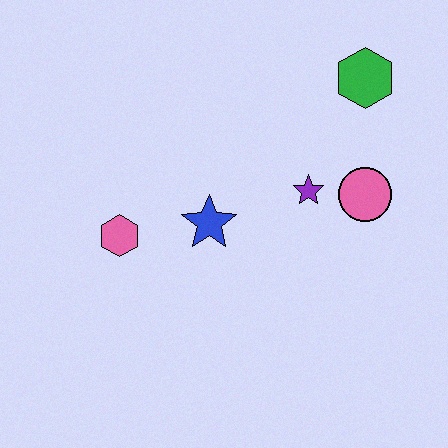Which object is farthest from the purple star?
The pink hexagon is farthest from the purple star.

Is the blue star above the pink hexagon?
Yes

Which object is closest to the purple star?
The pink circle is closest to the purple star.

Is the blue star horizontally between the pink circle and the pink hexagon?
Yes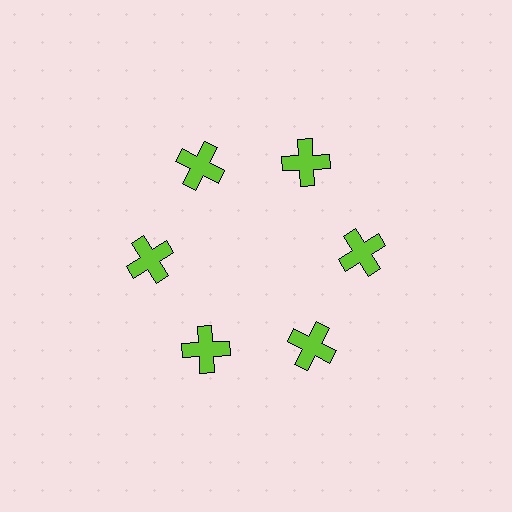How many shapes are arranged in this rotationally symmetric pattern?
There are 6 shapes, arranged in 6 groups of 1.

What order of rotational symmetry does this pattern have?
This pattern has 6-fold rotational symmetry.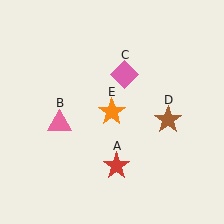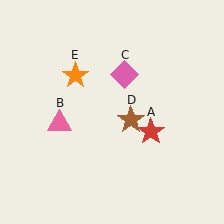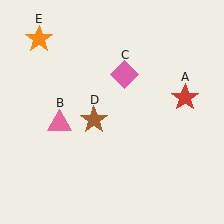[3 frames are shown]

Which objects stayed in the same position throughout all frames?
Pink triangle (object B) and pink diamond (object C) remained stationary.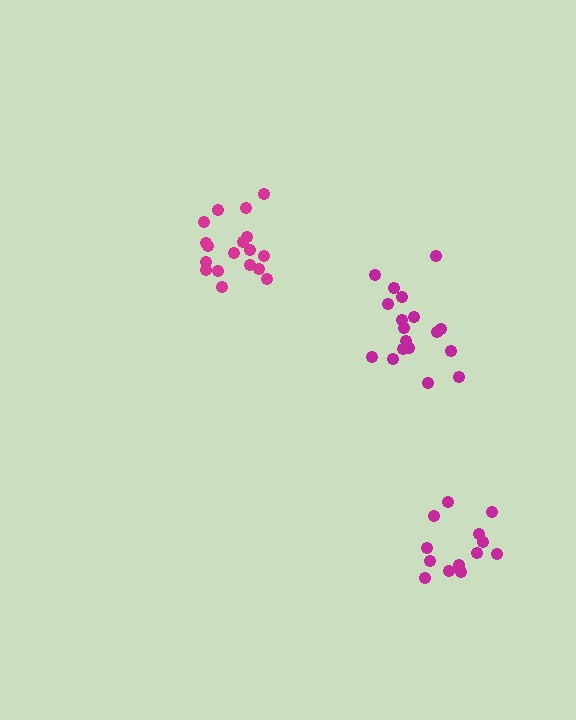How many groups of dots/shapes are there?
There are 3 groups.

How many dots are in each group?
Group 1: 18 dots, Group 2: 18 dots, Group 3: 13 dots (49 total).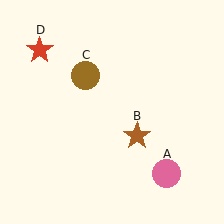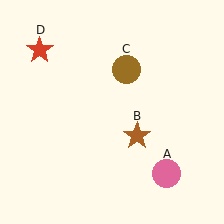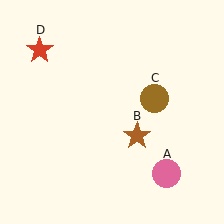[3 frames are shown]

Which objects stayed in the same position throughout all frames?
Pink circle (object A) and brown star (object B) and red star (object D) remained stationary.